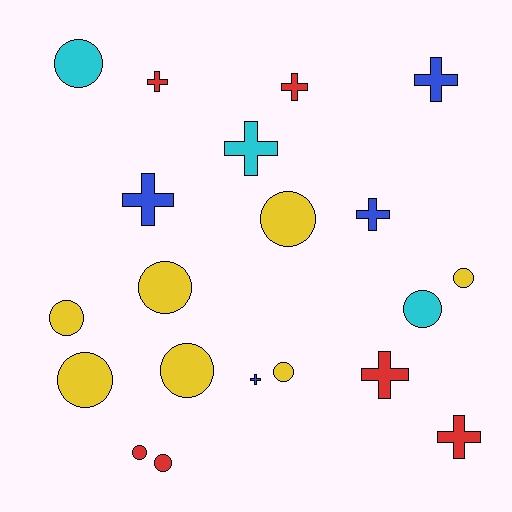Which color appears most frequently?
Yellow, with 7 objects.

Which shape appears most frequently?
Circle, with 11 objects.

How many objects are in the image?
There are 20 objects.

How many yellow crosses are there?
There are no yellow crosses.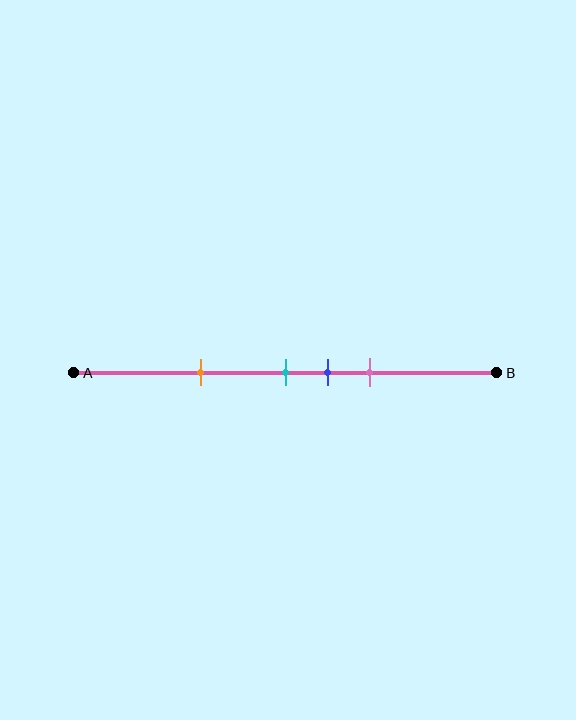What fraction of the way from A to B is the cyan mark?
The cyan mark is approximately 50% (0.5) of the way from A to B.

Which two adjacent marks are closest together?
The cyan and blue marks are the closest adjacent pair.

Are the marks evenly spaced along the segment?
No, the marks are not evenly spaced.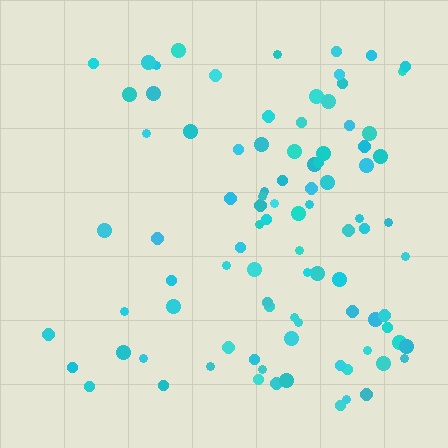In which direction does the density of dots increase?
From left to right, with the right side densest.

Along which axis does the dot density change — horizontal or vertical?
Horizontal.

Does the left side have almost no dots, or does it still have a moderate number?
Still a moderate number, just noticeably fewer than the right.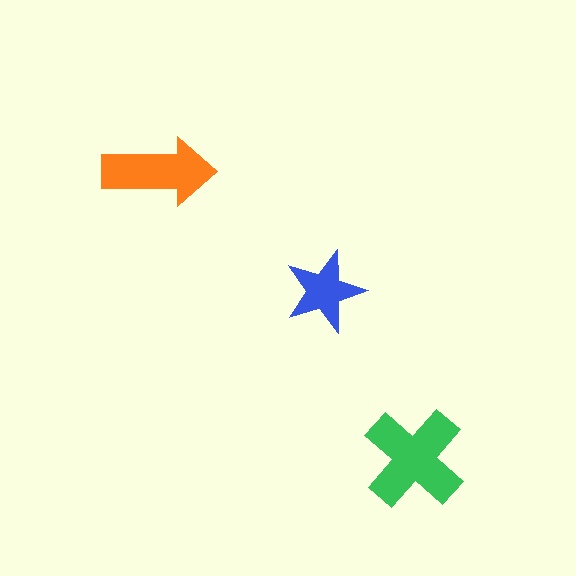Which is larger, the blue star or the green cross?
The green cross.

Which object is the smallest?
The blue star.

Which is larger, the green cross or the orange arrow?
The green cross.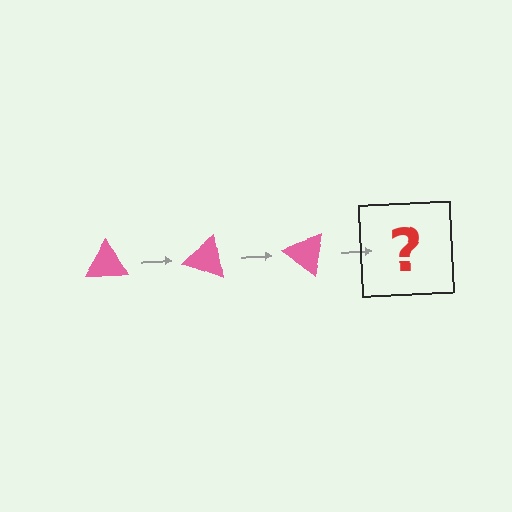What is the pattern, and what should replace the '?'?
The pattern is that the triangle rotates 20 degrees each step. The '?' should be a pink triangle rotated 60 degrees.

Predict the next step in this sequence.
The next step is a pink triangle rotated 60 degrees.